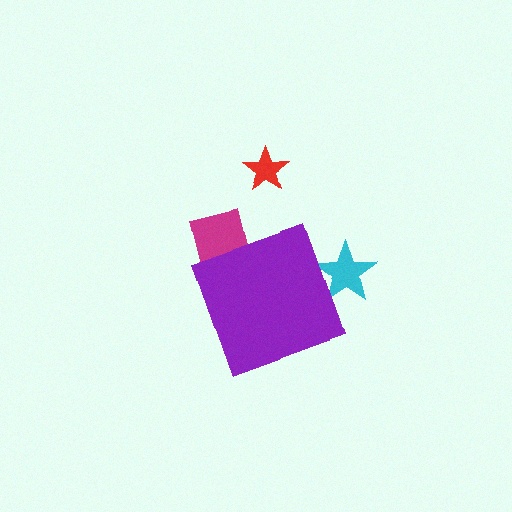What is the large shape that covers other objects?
A purple diamond.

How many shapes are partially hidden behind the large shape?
2 shapes are partially hidden.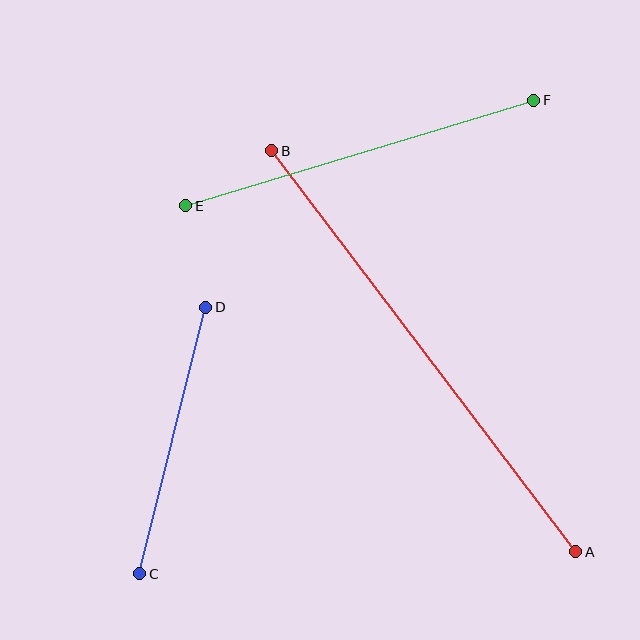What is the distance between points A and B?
The distance is approximately 503 pixels.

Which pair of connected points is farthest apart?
Points A and B are farthest apart.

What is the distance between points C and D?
The distance is approximately 274 pixels.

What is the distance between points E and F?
The distance is approximately 364 pixels.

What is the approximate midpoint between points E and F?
The midpoint is at approximately (360, 153) pixels.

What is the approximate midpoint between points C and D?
The midpoint is at approximately (173, 441) pixels.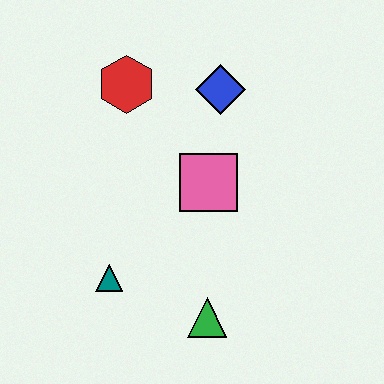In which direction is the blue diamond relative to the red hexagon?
The blue diamond is to the right of the red hexagon.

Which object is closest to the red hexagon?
The blue diamond is closest to the red hexagon.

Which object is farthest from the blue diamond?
The green triangle is farthest from the blue diamond.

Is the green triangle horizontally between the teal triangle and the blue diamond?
Yes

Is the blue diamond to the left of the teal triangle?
No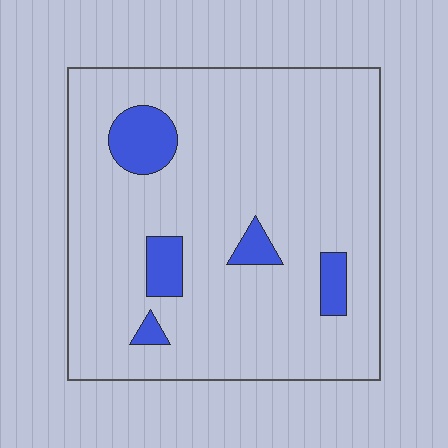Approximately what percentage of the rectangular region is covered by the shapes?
Approximately 10%.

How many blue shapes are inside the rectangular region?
5.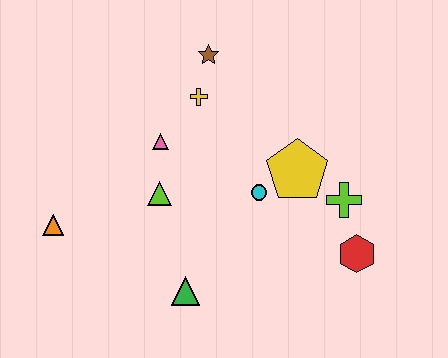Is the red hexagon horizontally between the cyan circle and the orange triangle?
No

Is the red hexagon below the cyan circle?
Yes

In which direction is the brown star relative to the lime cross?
The brown star is above the lime cross.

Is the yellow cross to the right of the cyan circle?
No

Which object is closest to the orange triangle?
The lime triangle is closest to the orange triangle.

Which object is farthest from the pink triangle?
The red hexagon is farthest from the pink triangle.